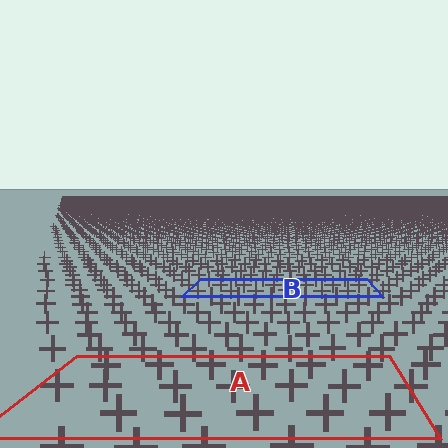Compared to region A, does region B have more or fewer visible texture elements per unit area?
Region B has more texture elements per unit area — they are packed more densely because it is farther away.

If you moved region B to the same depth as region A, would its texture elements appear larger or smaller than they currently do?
They would appear larger. At a closer depth, the same texture elements are projected at a bigger on-screen size.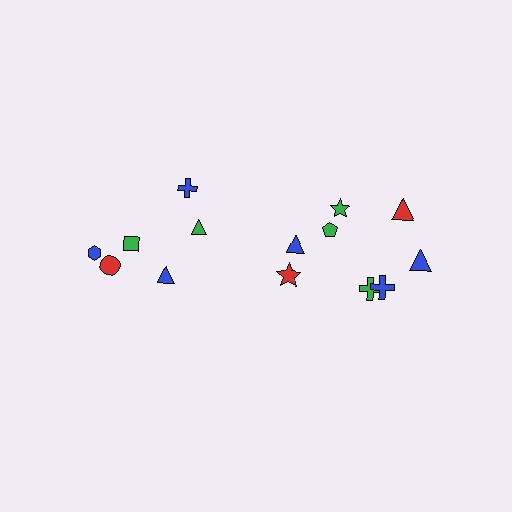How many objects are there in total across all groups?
There are 14 objects.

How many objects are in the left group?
There are 6 objects.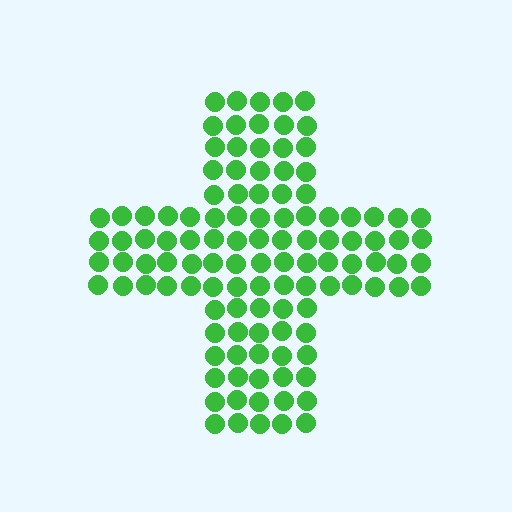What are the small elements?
The small elements are circles.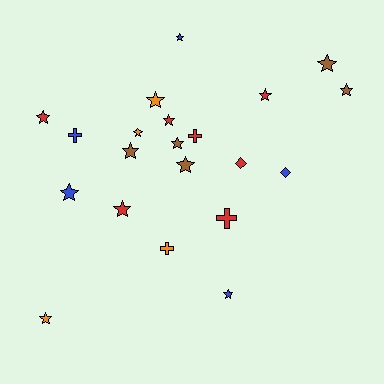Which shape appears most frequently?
Star, with 15 objects.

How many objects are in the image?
There are 21 objects.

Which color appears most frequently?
Red, with 7 objects.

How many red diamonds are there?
There is 1 red diamond.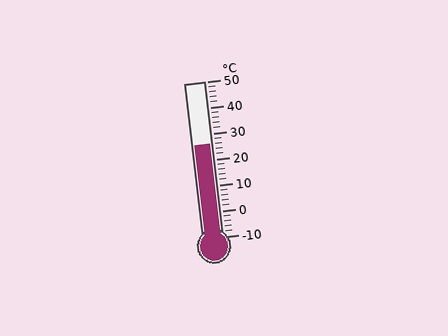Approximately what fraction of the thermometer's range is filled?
The thermometer is filled to approximately 60% of its range.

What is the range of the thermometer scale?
The thermometer scale ranges from -10°C to 50°C.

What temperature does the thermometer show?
The thermometer shows approximately 26°C.